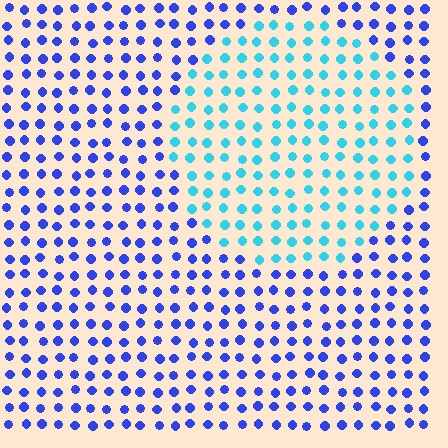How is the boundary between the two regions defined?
The boundary is defined purely by a slight shift in hue (about 47 degrees). Spacing, size, and orientation are identical on both sides.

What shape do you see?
I see a circle.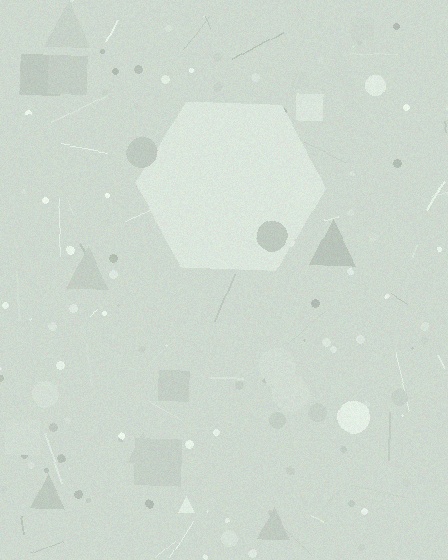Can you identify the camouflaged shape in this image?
The camouflaged shape is a hexagon.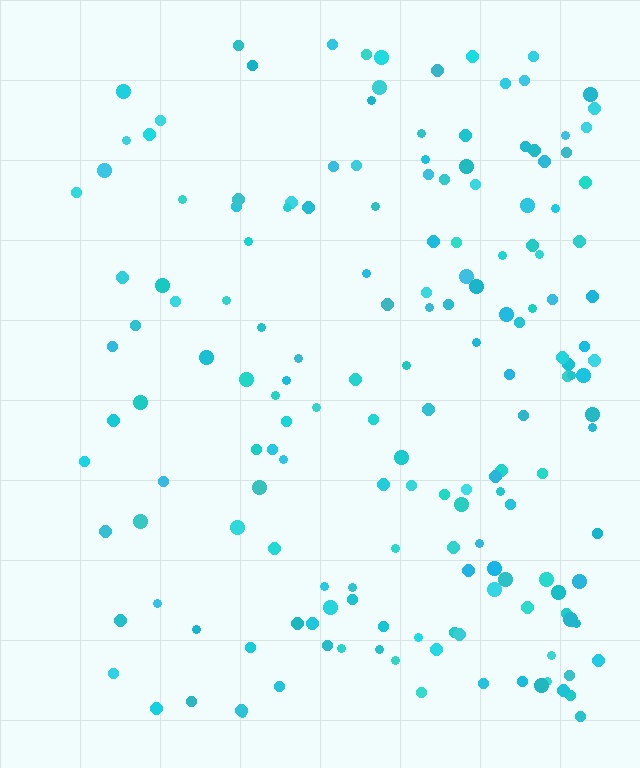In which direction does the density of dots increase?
From left to right, with the right side densest.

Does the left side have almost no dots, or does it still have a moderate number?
Still a moderate number, just noticeably fewer than the right.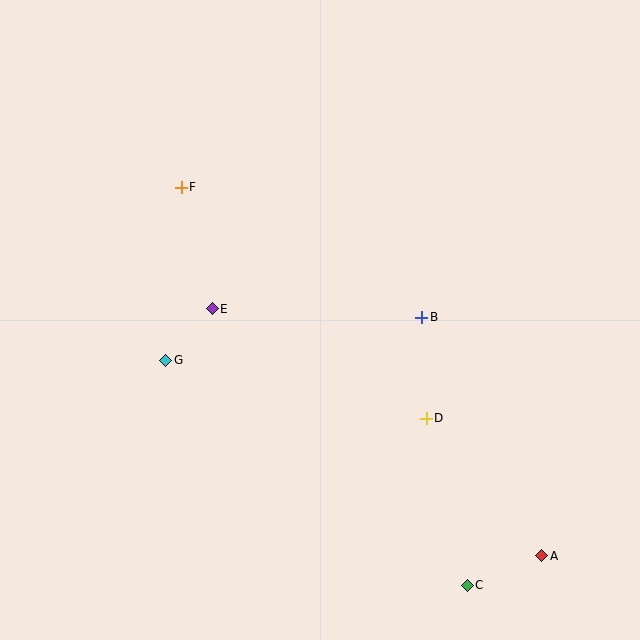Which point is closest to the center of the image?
Point B at (422, 317) is closest to the center.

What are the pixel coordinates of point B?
Point B is at (422, 317).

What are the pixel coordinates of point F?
Point F is at (181, 187).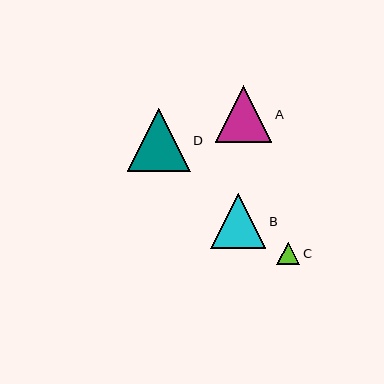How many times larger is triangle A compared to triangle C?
Triangle A is approximately 2.5 times the size of triangle C.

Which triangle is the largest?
Triangle D is the largest with a size of approximately 63 pixels.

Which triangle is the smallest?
Triangle C is the smallest with a size of approximately 23 pixels.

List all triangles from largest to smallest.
From largest to smallest: D, A, B, C.